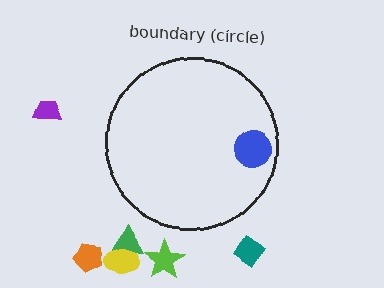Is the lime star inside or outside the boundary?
Outside.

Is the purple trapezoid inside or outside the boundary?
Outside.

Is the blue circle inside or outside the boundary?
Inside.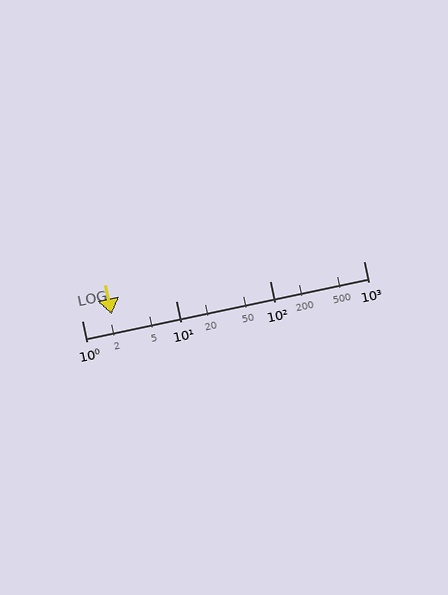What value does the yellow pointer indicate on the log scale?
The pointer indicates approximately 2.1.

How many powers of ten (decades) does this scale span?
The scale spans 3 decades, from 1 to 1000.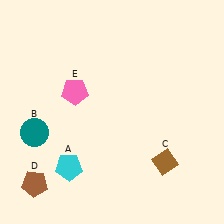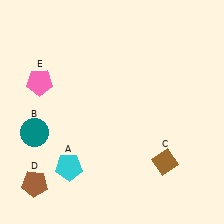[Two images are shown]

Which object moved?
The pink pentagon (E) moved left.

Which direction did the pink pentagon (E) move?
The pink pentagon (E) moved left.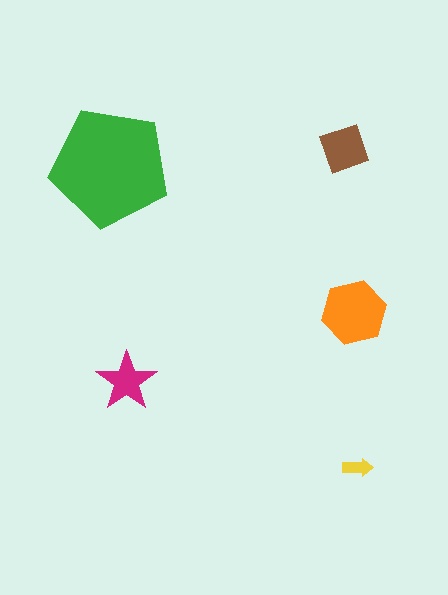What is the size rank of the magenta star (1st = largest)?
4th.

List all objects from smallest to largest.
The yellow arrow, the magenta star, the brown diamond, the orange hexagon, the green pentagon.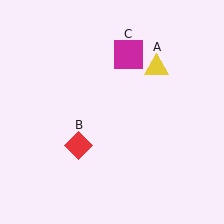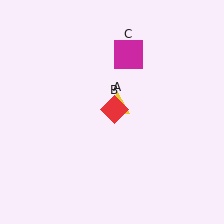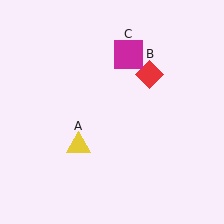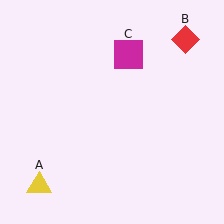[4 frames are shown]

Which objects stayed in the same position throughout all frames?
Magenta square (object C) remained stationary.